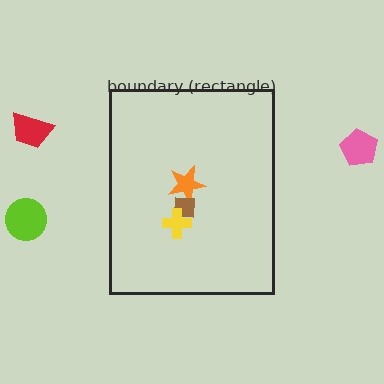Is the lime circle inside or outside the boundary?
Outside.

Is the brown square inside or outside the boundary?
Inside.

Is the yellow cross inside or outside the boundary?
Inside.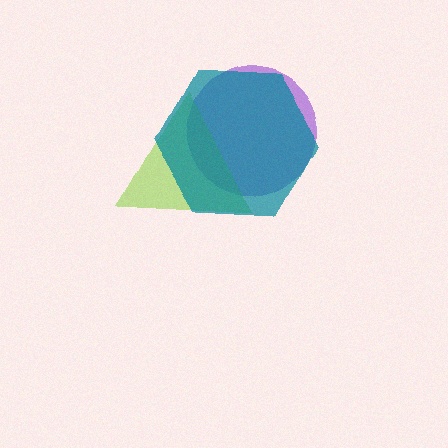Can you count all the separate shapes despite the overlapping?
Yes, there are 3 separate shapes.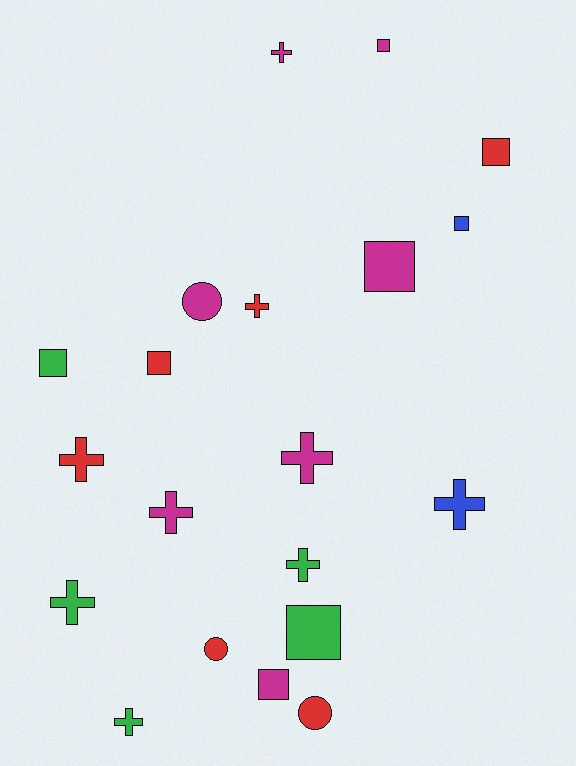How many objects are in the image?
There are 20 objects.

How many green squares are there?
There are 2 green squares.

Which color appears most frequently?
Magenta, with 7 objects.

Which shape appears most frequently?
Cross, with 9 objects.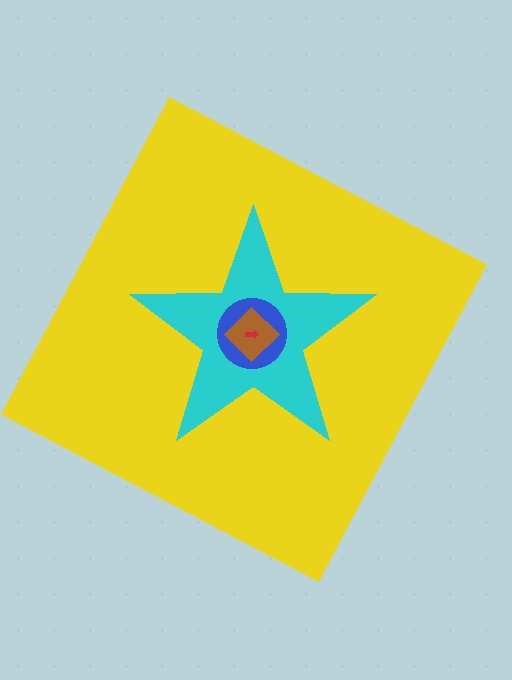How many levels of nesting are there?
5.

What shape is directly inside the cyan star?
The blue circle.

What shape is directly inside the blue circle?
The brown diamond.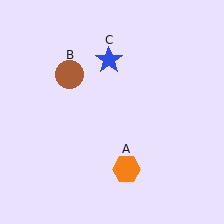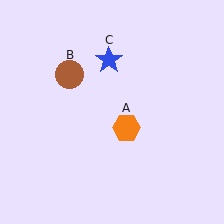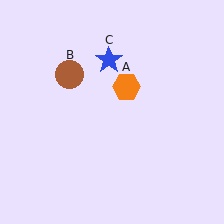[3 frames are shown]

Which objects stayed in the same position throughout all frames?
Brown circle (object B) and blue star (object C) remained stationary.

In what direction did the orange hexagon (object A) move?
The orange hexagon (object A) moved up.